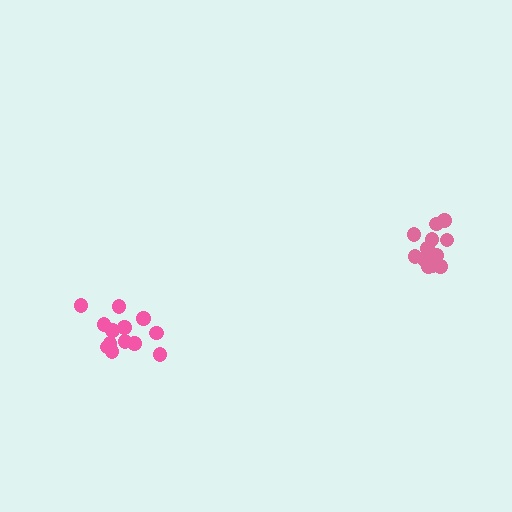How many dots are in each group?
Group 1: 13 dots, Group 2: 13 dots (26 total).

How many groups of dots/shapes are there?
There are 2 groups.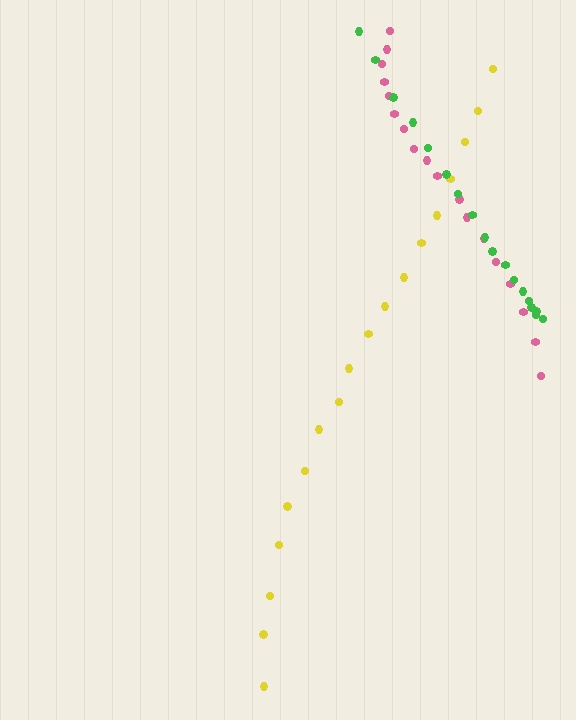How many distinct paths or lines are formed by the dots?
There are 3 distinct paths.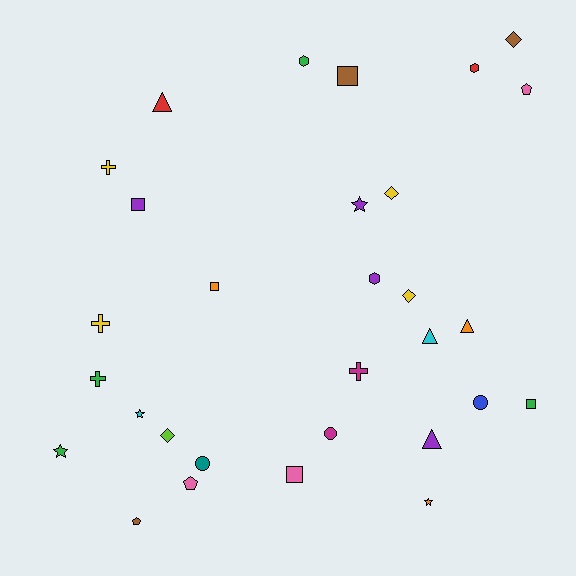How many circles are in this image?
There are 3 circles.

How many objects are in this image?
There are 30 objects.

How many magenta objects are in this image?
There are 2 magenta objects.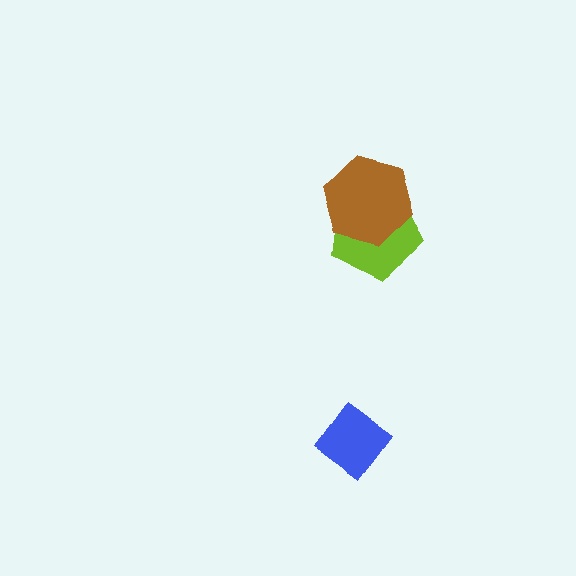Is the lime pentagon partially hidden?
Yes, it is partially covered by another shape.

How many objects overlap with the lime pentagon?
1 object overlaps with the lime pentagon.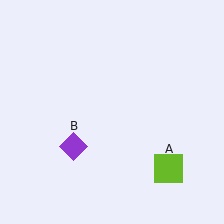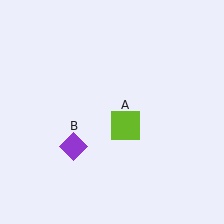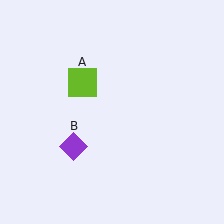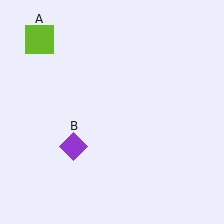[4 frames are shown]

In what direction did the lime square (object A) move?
The lime square (object A) moved up and to the left.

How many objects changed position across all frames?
1 object changed position: lime square (object A).